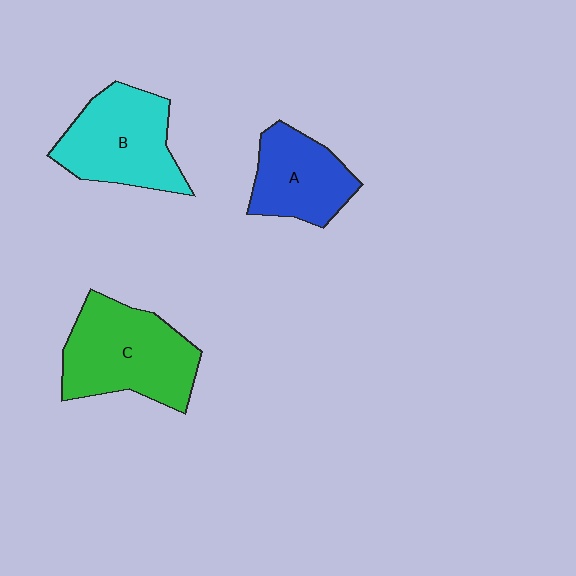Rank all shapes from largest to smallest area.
From largest to smallest: C (green), B (cyan), A (blue).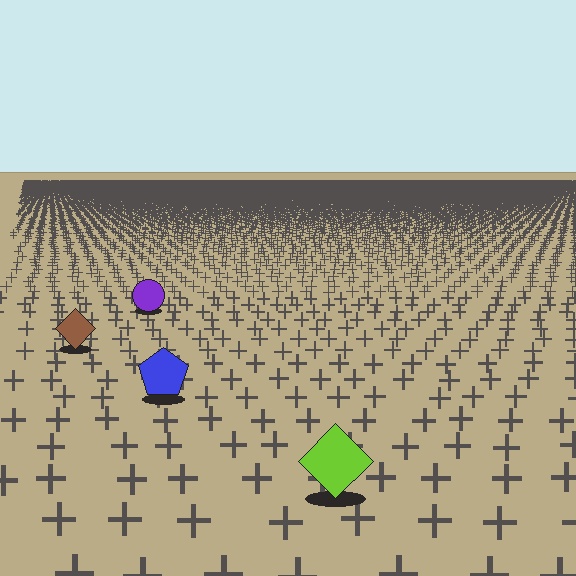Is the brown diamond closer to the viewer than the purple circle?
Yes. The brown diamond is closer — you can tell from the texture gradient: the ground texture is coarser near it.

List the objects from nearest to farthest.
From nearest to farthest: the lime diamond, the blue pentagon, the brown diamond, the purple circle.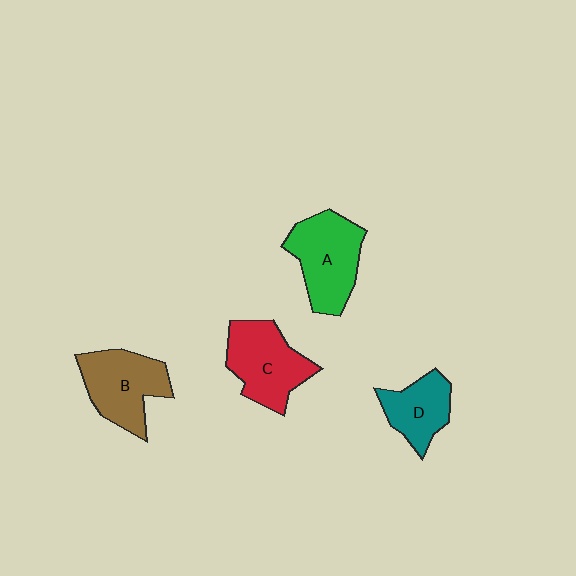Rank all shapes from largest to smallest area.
From largest to smallest: A (green), C (red), B (brown), D (teal).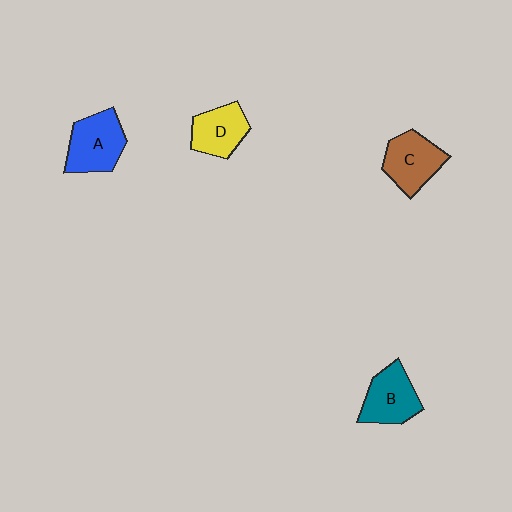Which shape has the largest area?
Shape A (blue).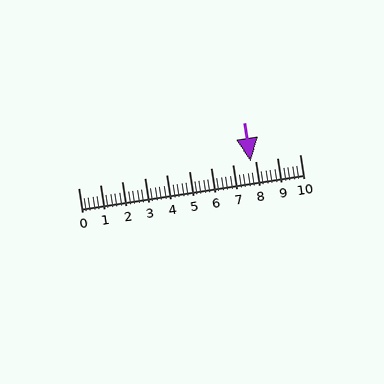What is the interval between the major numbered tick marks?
The major tick marks are spaced 1 units apart.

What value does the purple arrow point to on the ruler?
The purple arrow points to approximately 7.8.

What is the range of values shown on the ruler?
The ruler shows values from 0 to 10.